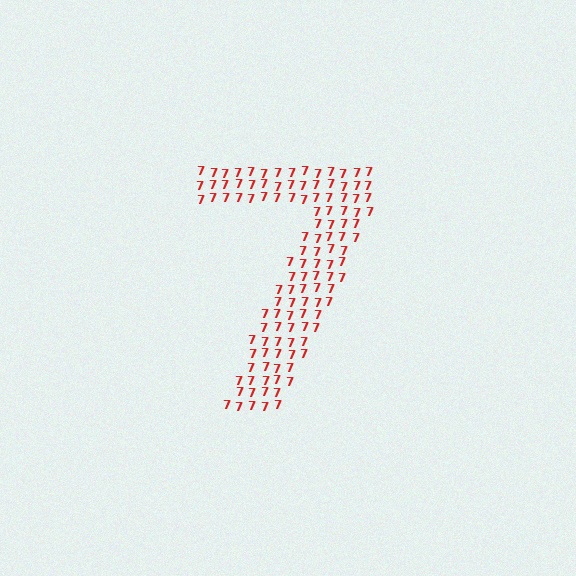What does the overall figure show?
The overall figure shows the digit 7.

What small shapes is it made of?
It is made of small digit 7's.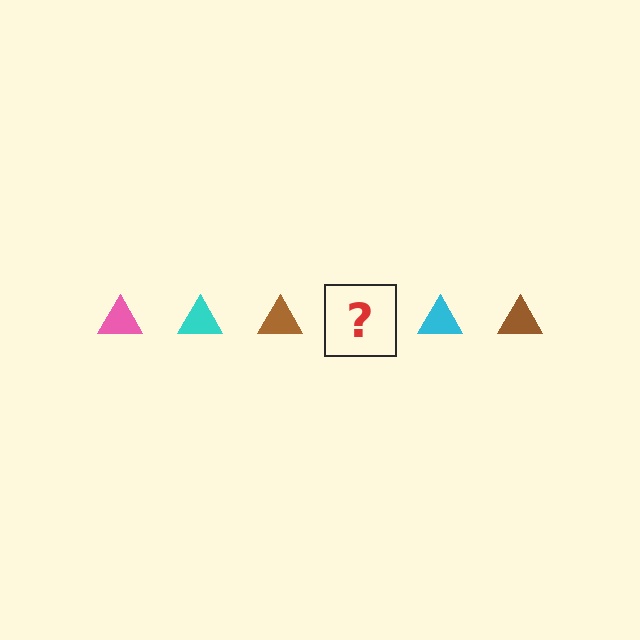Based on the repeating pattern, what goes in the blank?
The blank should be a pink triangle.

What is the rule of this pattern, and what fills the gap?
The rule is that the pattern cycles through pink, cyan, brown triangles. The gap should be filled with a pink triangle.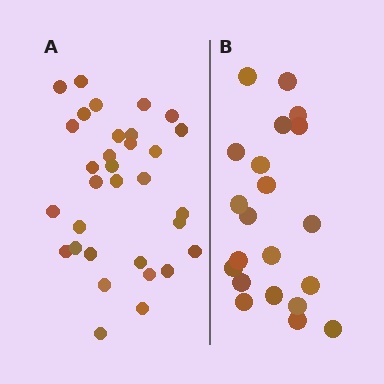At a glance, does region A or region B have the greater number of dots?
Region A (the left region) has more dots.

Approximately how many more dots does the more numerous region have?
Region A has roughly 12 or so more dots than region B.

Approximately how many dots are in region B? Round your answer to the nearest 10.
About 20 dots. (The exact count is 21, which rounds to 20.)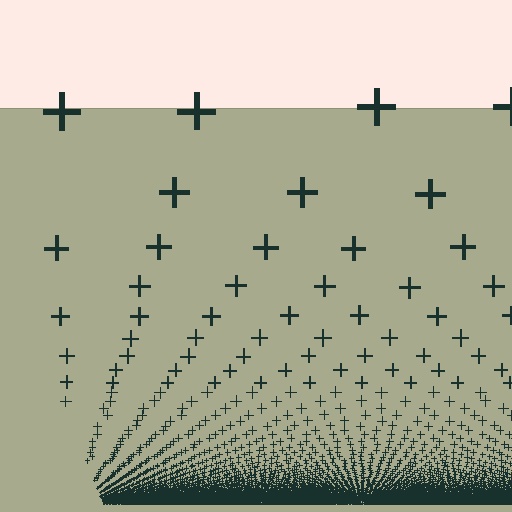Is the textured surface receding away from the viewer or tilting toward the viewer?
The surface appears to tilt toward the viewer. Texture elements get larger and sparser toward the top.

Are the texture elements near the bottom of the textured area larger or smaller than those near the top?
Smaller. The gradient is inverted — elements near the bottom are smaller and denser.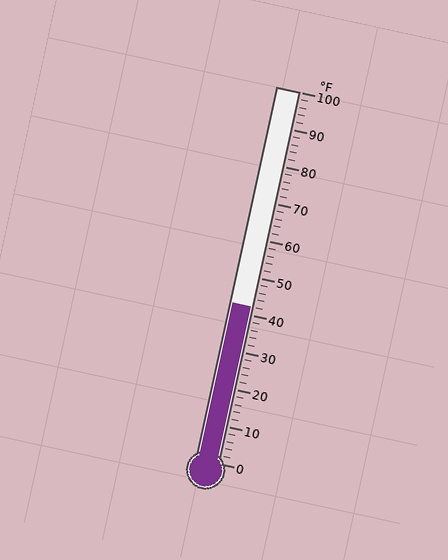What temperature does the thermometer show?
The thermometer shows approximately 42°F.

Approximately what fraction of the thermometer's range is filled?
The thermometer is filled to approximately 40% of its range.